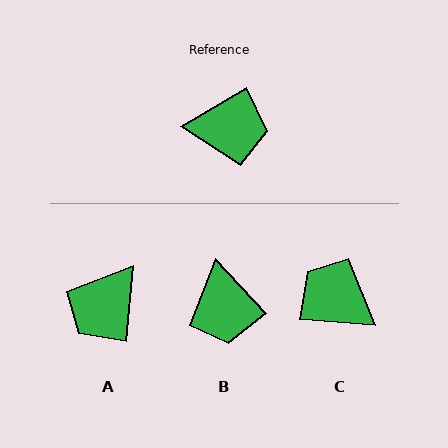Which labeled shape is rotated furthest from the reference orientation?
C, about 145 degrees away.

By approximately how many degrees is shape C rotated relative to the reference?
Approximately 145 degrees counter-clockwise.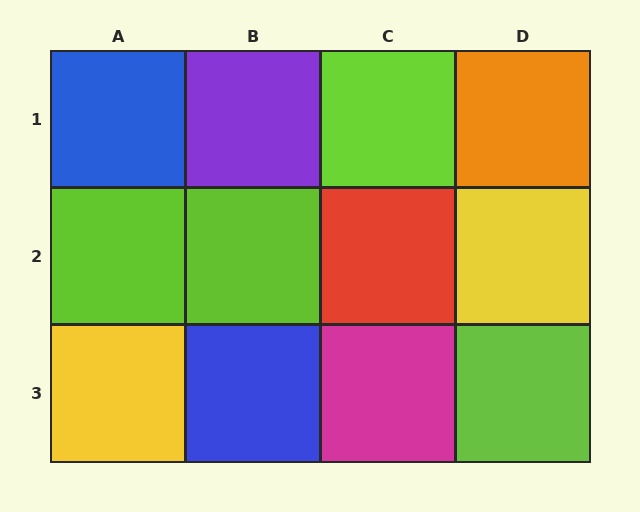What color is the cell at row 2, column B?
Lime.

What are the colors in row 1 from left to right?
Blue, purple, lime, orange.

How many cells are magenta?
1 cell is magenta.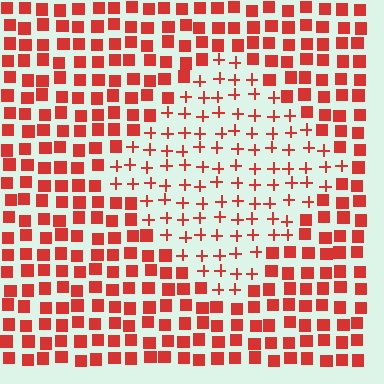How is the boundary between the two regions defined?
The boundary is defined by a change in element shape: plus signs inside vs. squares outside. All elements share the same color and spacing.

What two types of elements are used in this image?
The image uses plus signs inside the diamond region and squares outside it.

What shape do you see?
I see a diamond.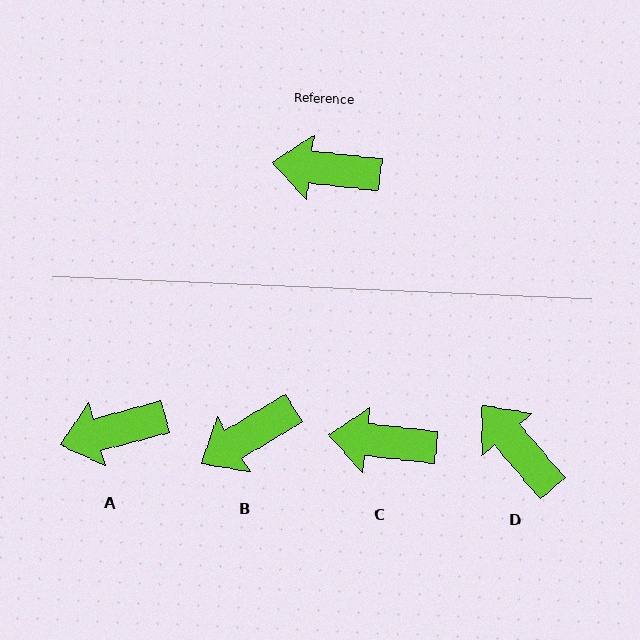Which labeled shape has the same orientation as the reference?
C.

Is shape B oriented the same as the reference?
No, it is off by about 37 degrees.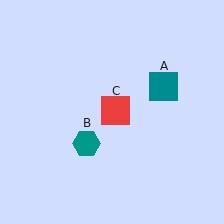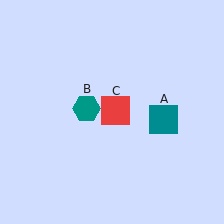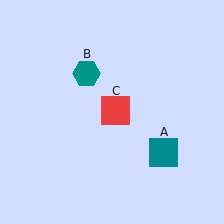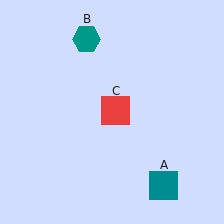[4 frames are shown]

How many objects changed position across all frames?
2 objects changed position: teal square (object A), teal hexagon (object B).